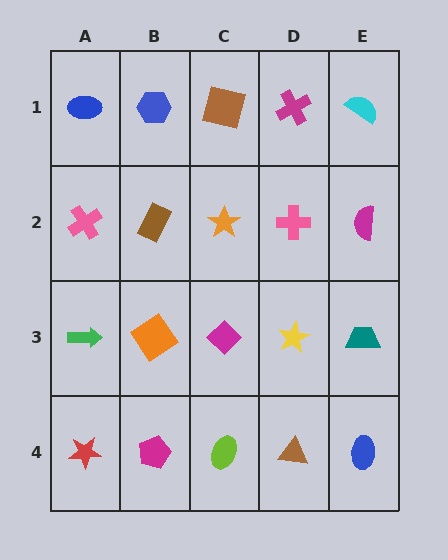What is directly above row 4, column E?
A teal trapezoid.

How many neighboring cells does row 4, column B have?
3.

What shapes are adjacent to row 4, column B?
An orange diamond (row 3, column B), a red star (row 4, column A), a lime ellipse (row 4, column C).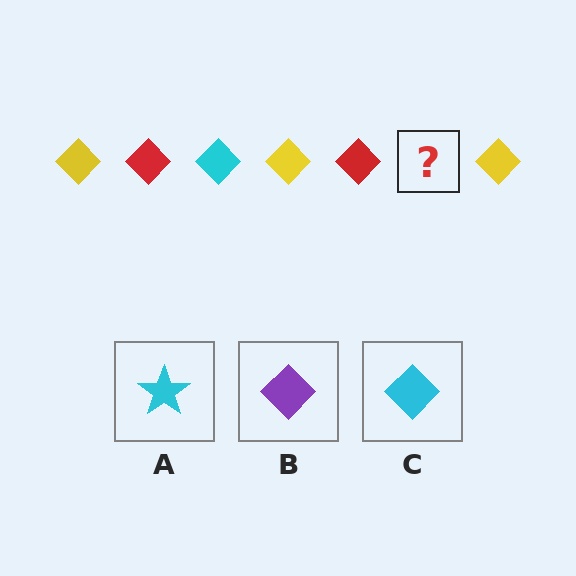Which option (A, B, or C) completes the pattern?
C.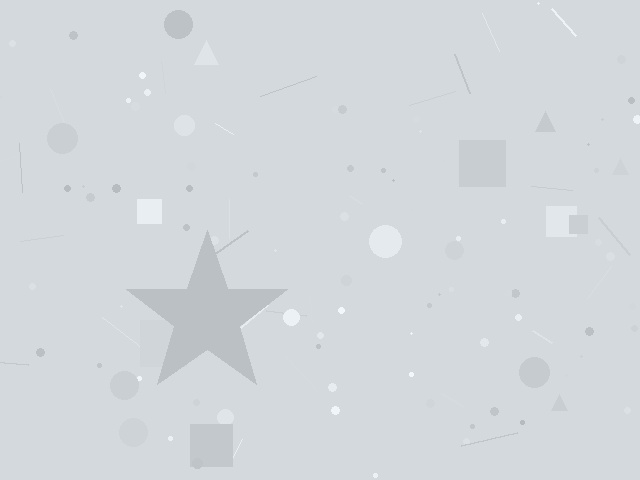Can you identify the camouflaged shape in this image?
The camouflaged shape is a star.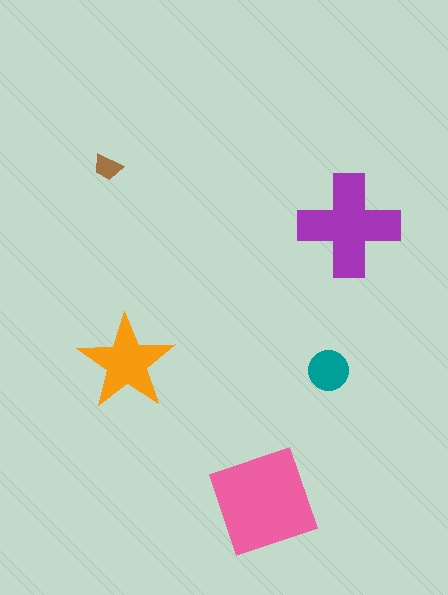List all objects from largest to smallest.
The pink diamond, the purple cross, the orange star, the teal circle, the brown trapezoid.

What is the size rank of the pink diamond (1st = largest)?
1st.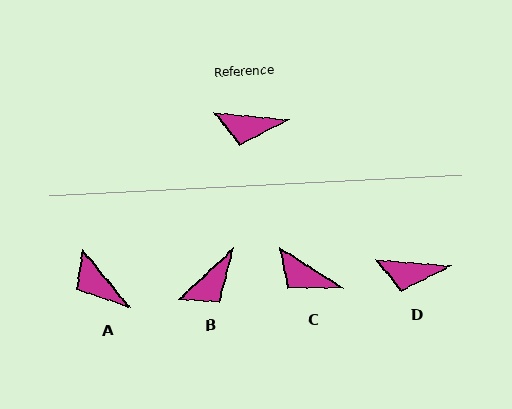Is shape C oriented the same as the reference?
No, it is off by about 28 degrees.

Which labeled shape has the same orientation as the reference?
D.